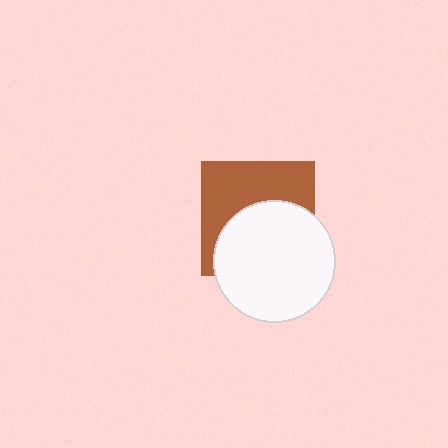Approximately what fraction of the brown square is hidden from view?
Roughly 52% of the brown square is hidden behind the white circle.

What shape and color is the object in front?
The object in front is a white circle.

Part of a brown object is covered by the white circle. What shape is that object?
It is a square.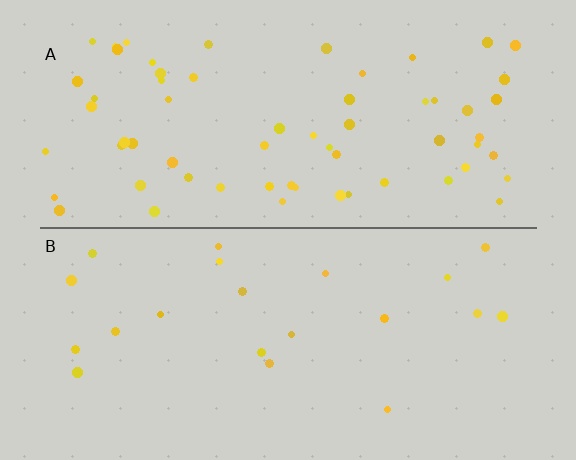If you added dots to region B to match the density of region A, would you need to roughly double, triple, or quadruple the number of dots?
Approximately triple.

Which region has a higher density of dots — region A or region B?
A (the top).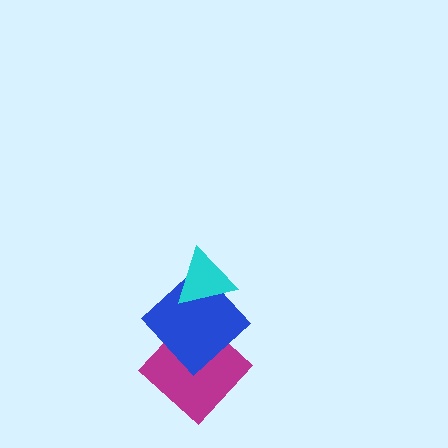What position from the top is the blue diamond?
The blue diamond is 2nd from the top.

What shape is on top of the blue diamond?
The cyan triangle is on top of the blue diamond.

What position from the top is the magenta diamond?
The magenta diamond is 3rd from the top.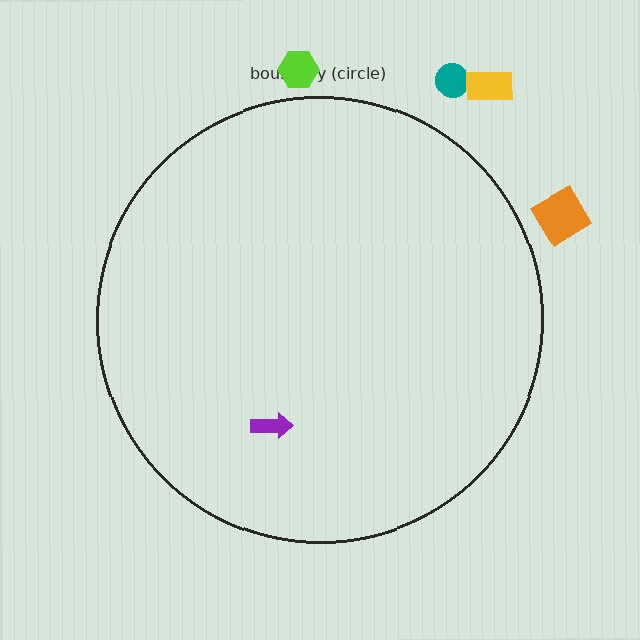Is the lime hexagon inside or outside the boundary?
Outside.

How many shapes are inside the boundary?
1 inside, 4 outside.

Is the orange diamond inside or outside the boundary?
Outside.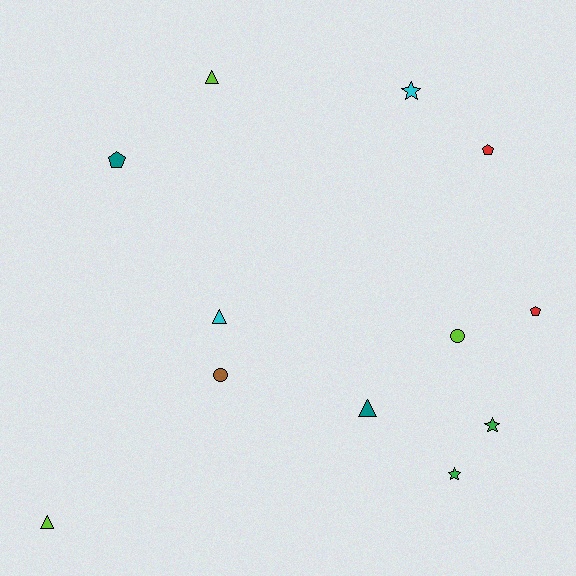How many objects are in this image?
There are 12 objects.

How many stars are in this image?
There are 3 stars.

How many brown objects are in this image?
There is 1 brown object.